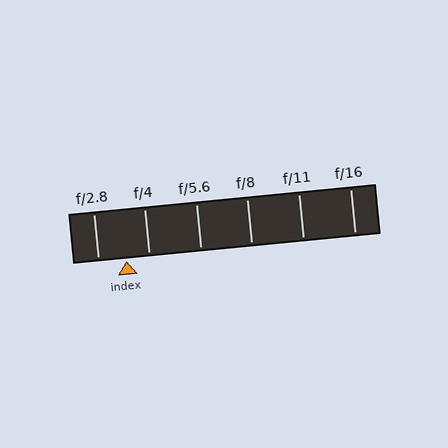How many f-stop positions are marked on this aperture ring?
There are 6 f-stop positions marked.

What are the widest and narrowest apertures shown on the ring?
The widest aperture shown is f/2.8 and the narrowest is f/16.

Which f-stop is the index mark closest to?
The index mark is closest to f/4.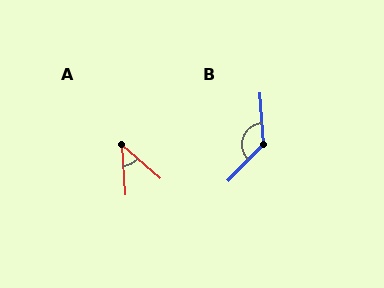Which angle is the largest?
B, at approximately 132 degrees.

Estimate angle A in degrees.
Approximately 45 degrees.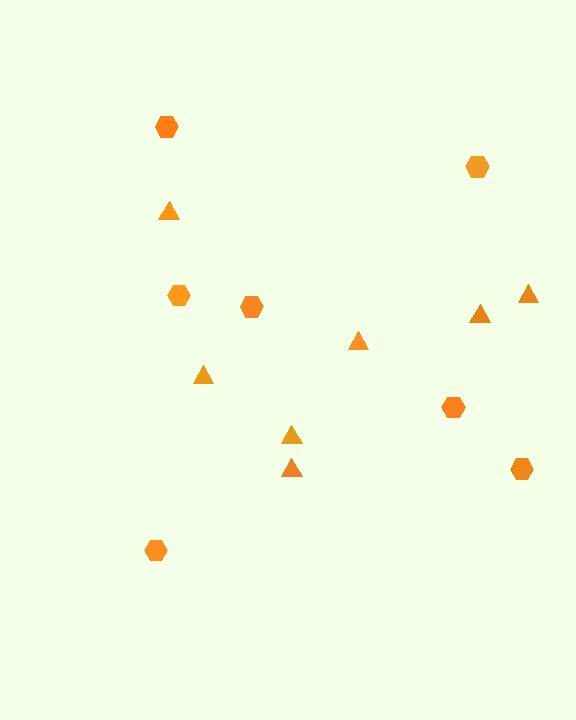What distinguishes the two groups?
There are 2 groups: one group of triangles (7) and one group of hexagons (7).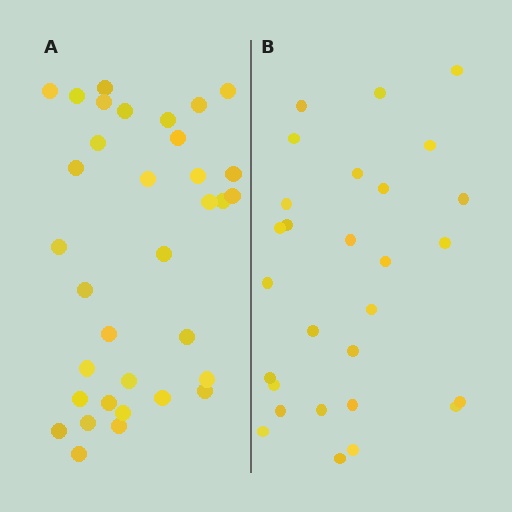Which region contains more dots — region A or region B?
Region A (the left region) has more dots.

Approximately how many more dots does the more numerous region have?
Region A has about 6 more dots than region B.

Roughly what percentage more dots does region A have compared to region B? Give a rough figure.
About 20% more.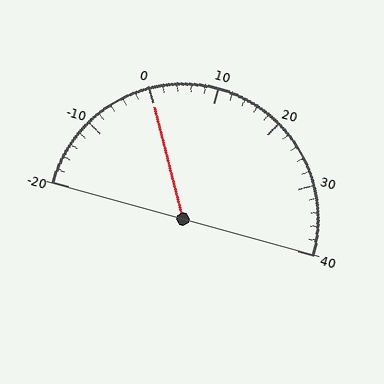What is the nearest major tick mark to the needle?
The nearest major tick mark is 0.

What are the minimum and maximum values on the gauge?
The gauge ranges from -20 to 40.